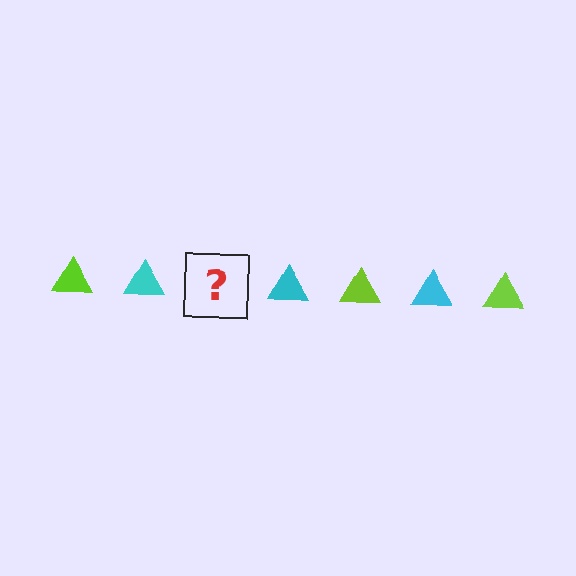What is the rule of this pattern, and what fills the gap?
The rule is that the pattern cycles through lime, cyan triangles. The gap should be filled with a lime triangle.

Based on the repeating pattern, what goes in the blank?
The blank should be a lime triangle.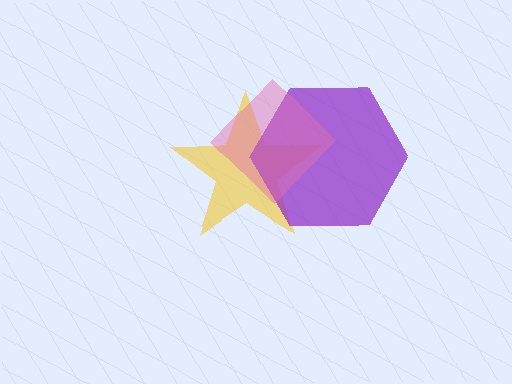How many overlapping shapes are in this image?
There are 3 overlapping shapes in the image.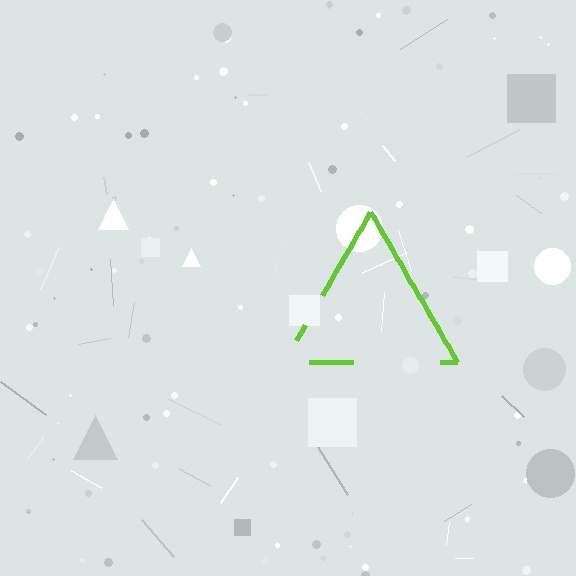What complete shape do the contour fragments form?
The contour fragments form a triangle.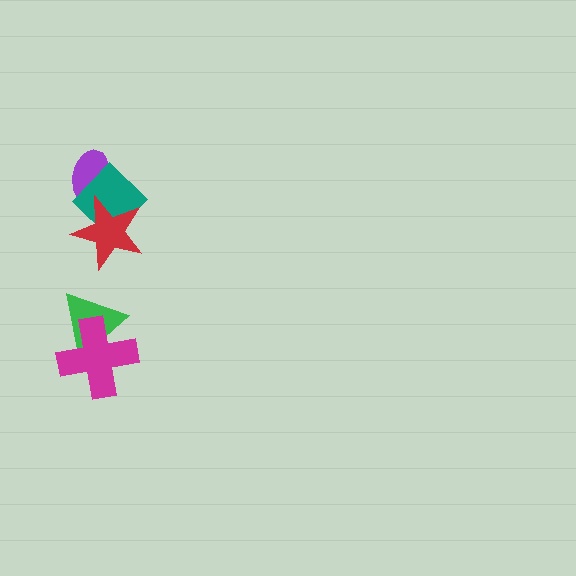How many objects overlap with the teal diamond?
2 objects overlap with the teal diamond.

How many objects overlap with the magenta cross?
1 object overlaps with the magenta cross.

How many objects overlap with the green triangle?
1 object overlaps with the green triangle.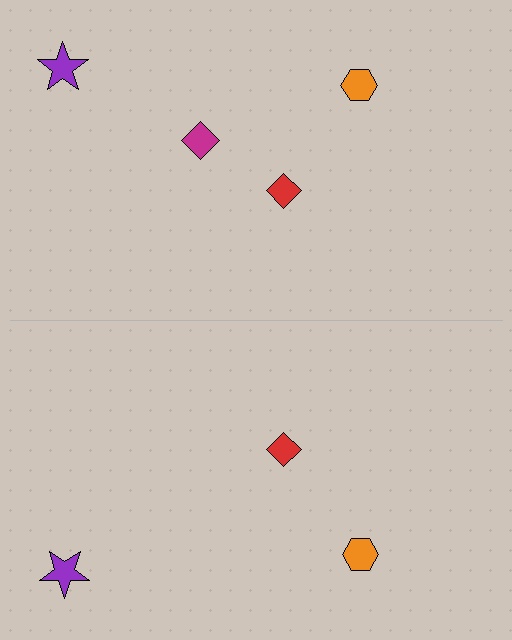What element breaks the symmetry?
A magenta diamond is missing from the bottom side.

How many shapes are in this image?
There are 7 shapes in this image.